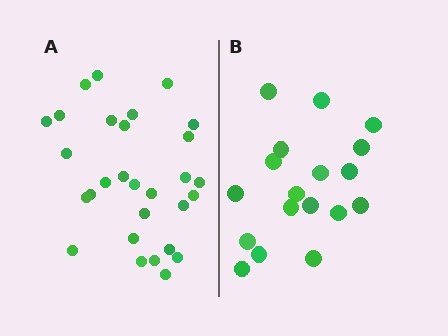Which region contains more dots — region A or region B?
Region A (the left region) has more dots.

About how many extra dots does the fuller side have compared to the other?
Region A has roughly 12 or so more dots than region B.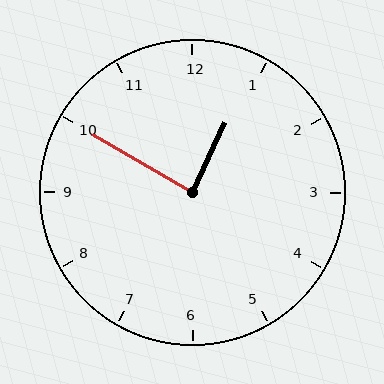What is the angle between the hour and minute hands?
Approximately 85 degrees.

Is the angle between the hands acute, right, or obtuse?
It is right.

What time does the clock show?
12:50.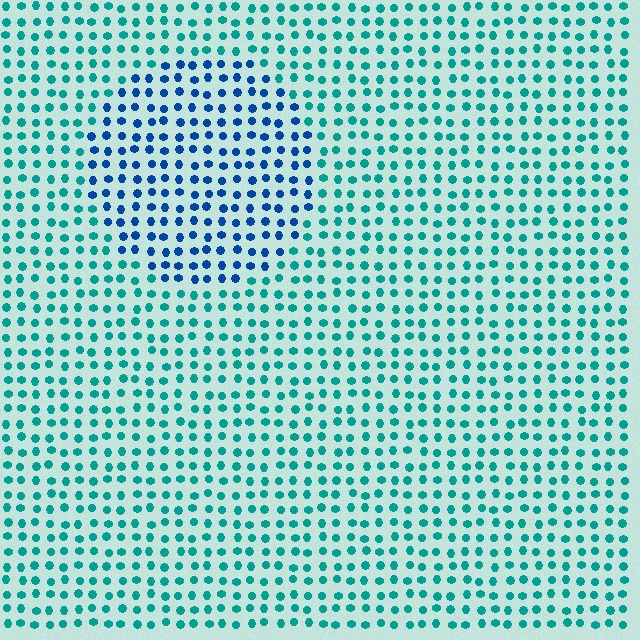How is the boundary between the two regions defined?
The boundary is defined purely by a slight shift in hue (about 40 degrees). Spacing, size, and orientation are identical on both sides.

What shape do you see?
I see a circle.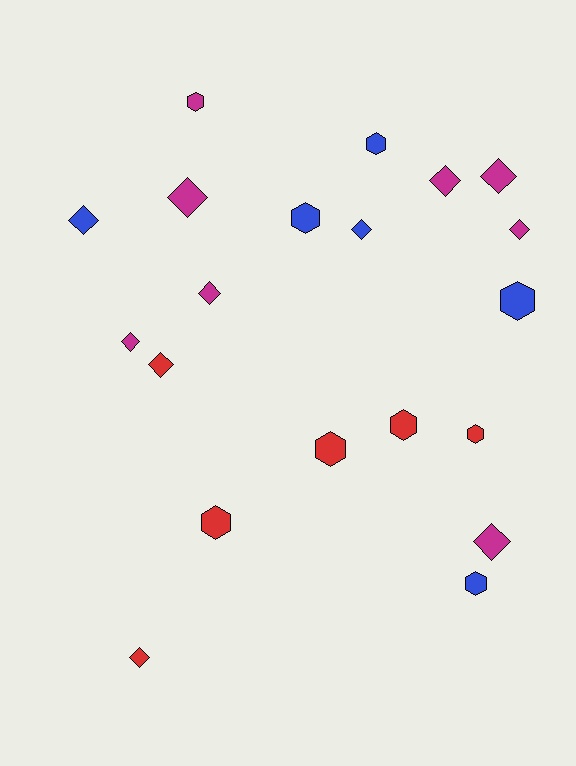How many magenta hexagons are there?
There is 1 magenta hexagon.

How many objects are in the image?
There are 20 objects.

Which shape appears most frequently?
Diamond, with 11 objects.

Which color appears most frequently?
Magenta, with 8 objects.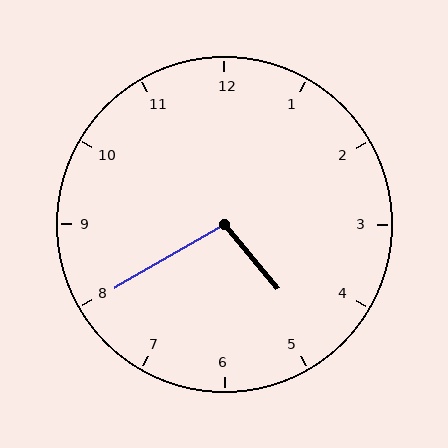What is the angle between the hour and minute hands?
Approximately 100 degrees.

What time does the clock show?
4:40.